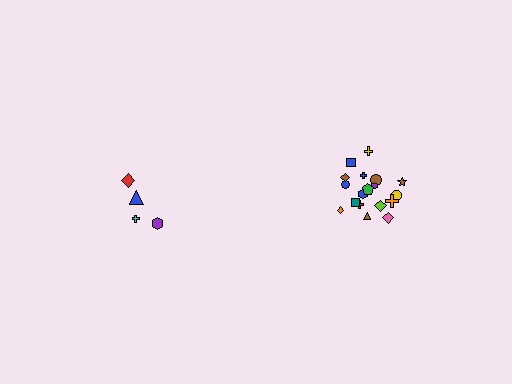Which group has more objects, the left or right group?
The right group.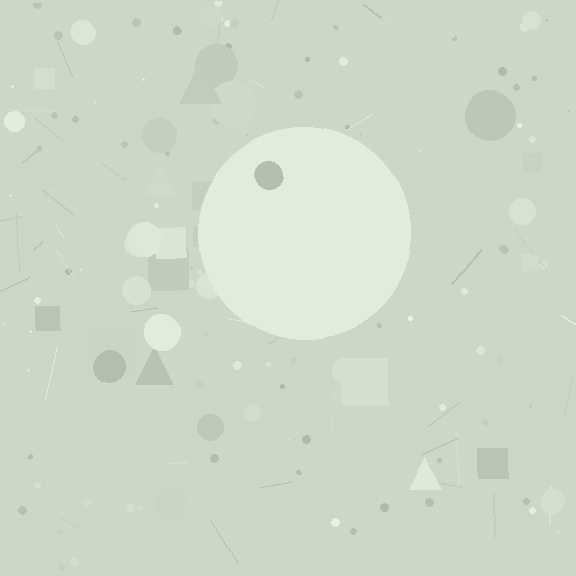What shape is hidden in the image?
A circle is hidden in the image.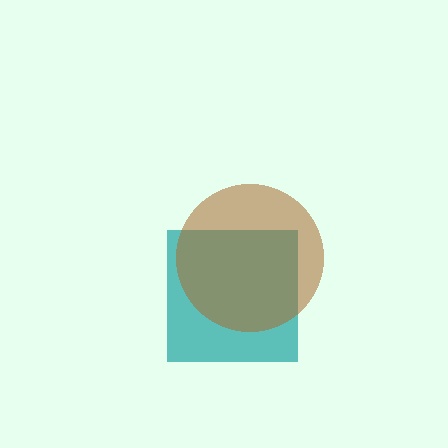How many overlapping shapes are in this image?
There are 2 overlapping shapes in the image.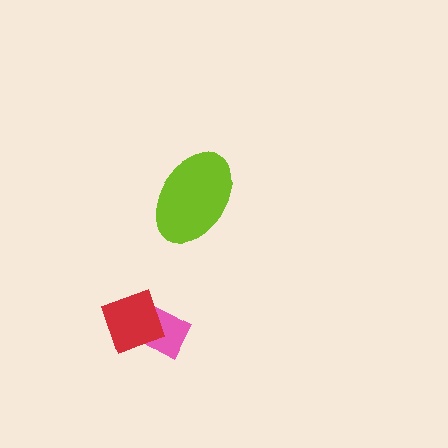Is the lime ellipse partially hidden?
No, no other shape covers it.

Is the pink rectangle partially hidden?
Yes, it is partially covered by another shape.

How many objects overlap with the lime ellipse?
0 objects overlap with the lime ellipse.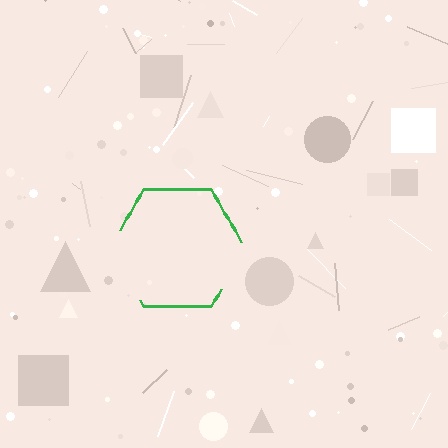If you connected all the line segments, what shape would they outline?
They would outline a hexagon.